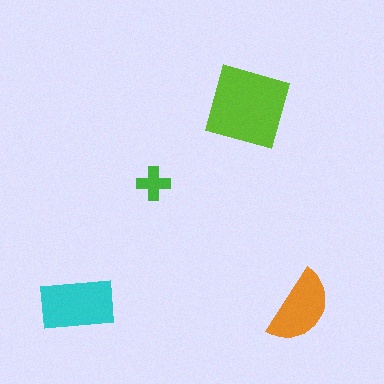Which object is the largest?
The lime square.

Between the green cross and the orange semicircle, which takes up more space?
The orange semicircle.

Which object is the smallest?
The green cross.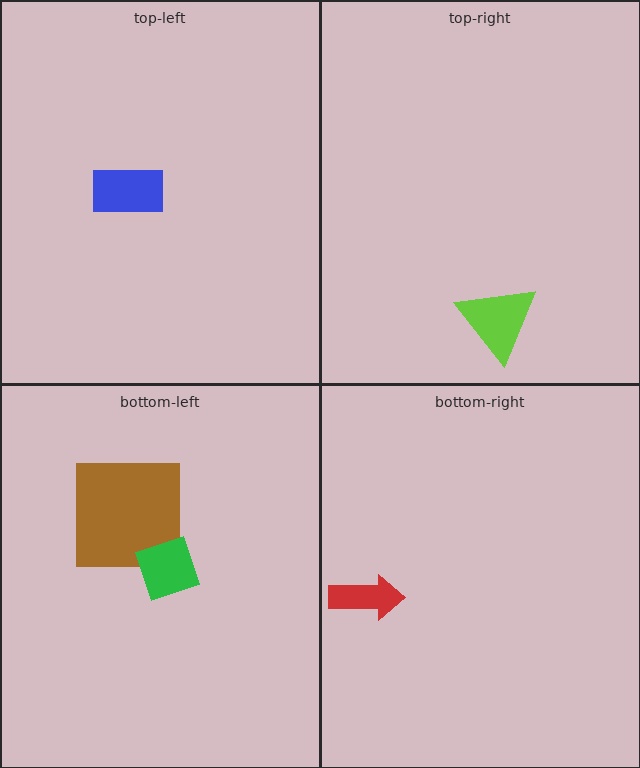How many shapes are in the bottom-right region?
1.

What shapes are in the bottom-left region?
The brown square, the green diamond.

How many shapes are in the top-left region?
1.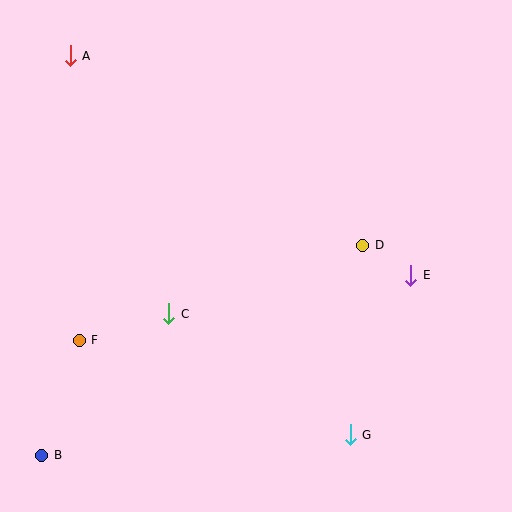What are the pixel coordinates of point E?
Point E is at (411, 275).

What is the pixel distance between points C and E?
The distance between C and E is 245 pixels.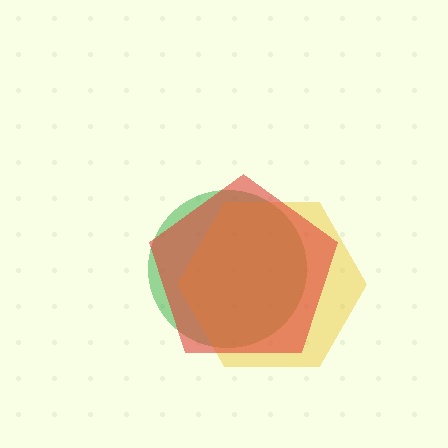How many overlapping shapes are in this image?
There are 3 overlapping shapes in the image.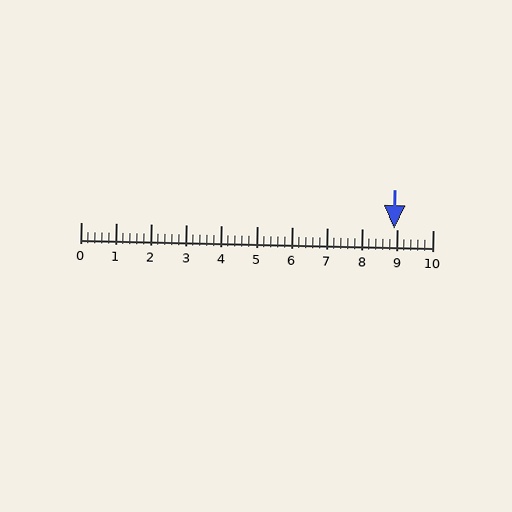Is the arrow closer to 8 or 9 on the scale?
The arrow is closer to 9.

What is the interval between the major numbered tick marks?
The major tick marks are spaced 1 units apart.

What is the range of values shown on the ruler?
The ruler shows values from 0 to 10.